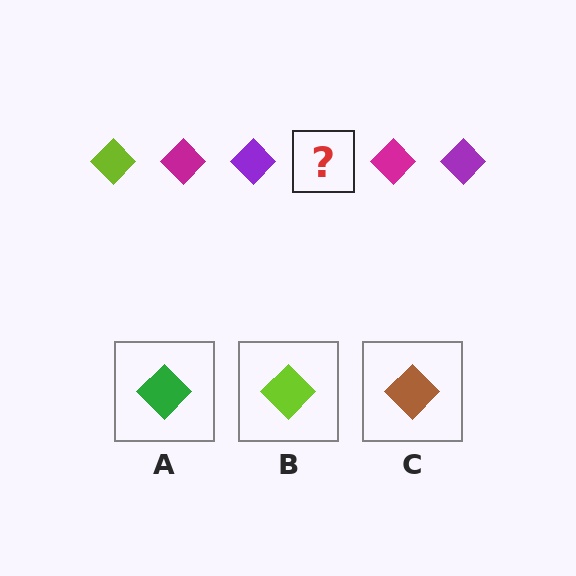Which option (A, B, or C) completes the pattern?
B.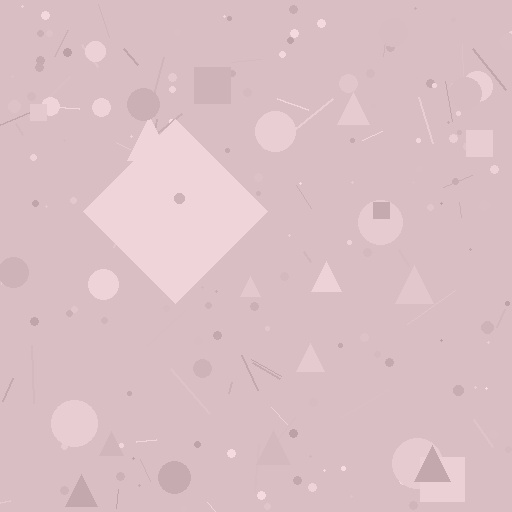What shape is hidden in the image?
A diamond is hidden in the image.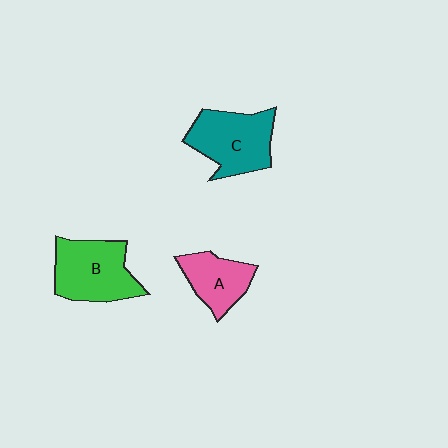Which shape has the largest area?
Shape C (teal).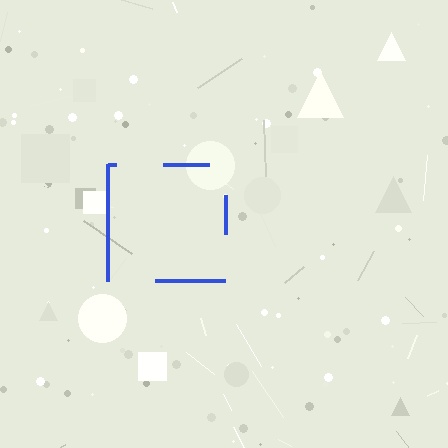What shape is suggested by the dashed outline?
The dashed outline suggests a square.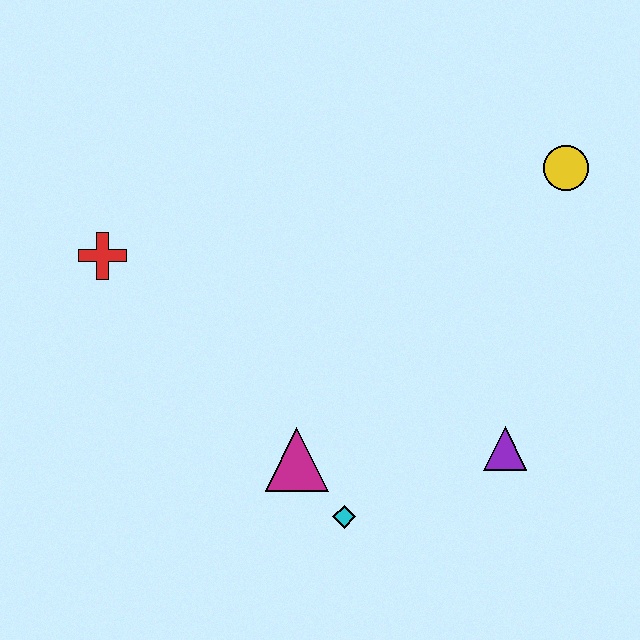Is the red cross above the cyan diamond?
Yes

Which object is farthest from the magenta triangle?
The yellow circle is farthest from the magenta triangle.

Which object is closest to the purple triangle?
The cyan diamond is closest to the purple triangle.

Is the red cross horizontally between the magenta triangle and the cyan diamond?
No